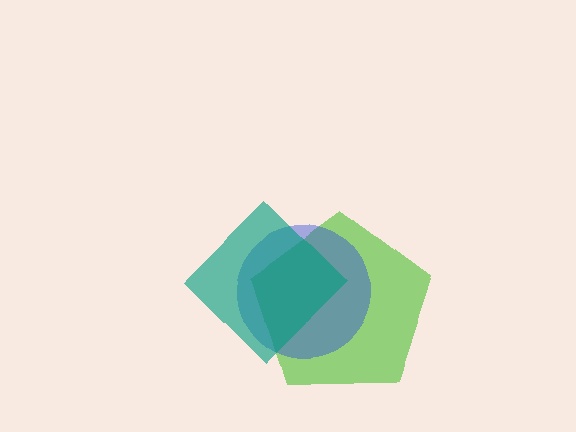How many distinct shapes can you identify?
There are 3 distinct shapes: a lime pentagon, a blue circle, a teal diamond.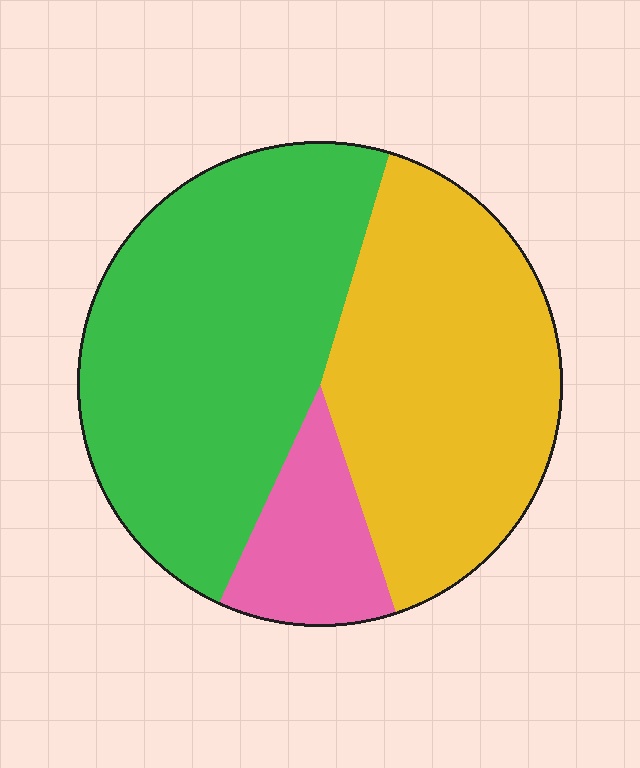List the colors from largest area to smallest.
From largest to smallest: green, yellow, pink.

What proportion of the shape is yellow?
Yellow covers about 40% of the shape.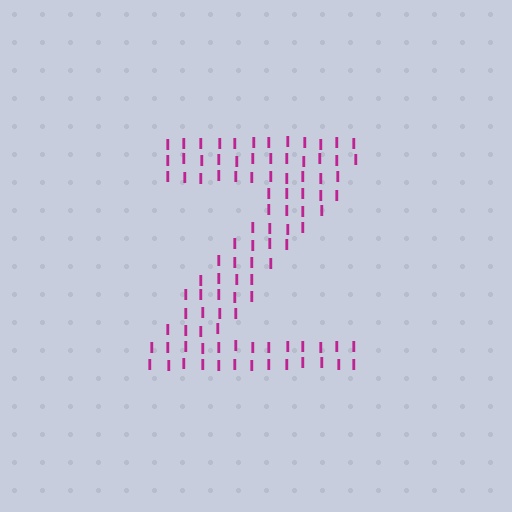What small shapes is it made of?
It is made of small letter I's.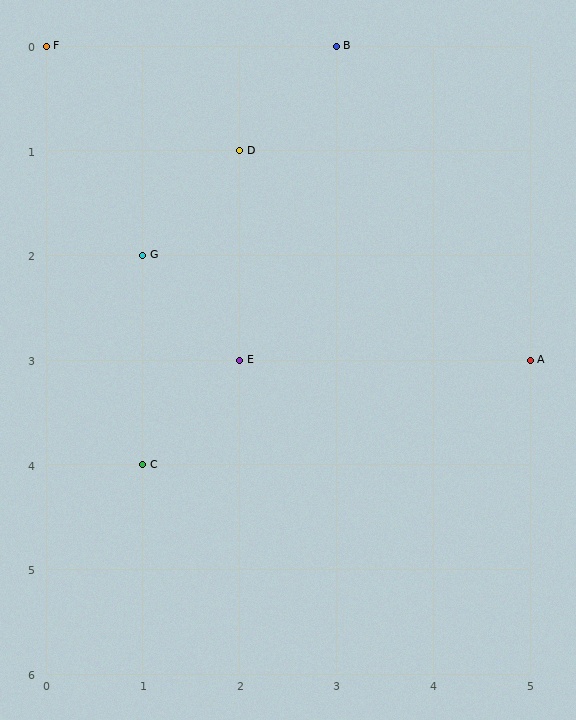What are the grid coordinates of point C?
Point C is at grid coordinates (1, 4).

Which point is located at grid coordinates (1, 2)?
Point G is at (1, 2).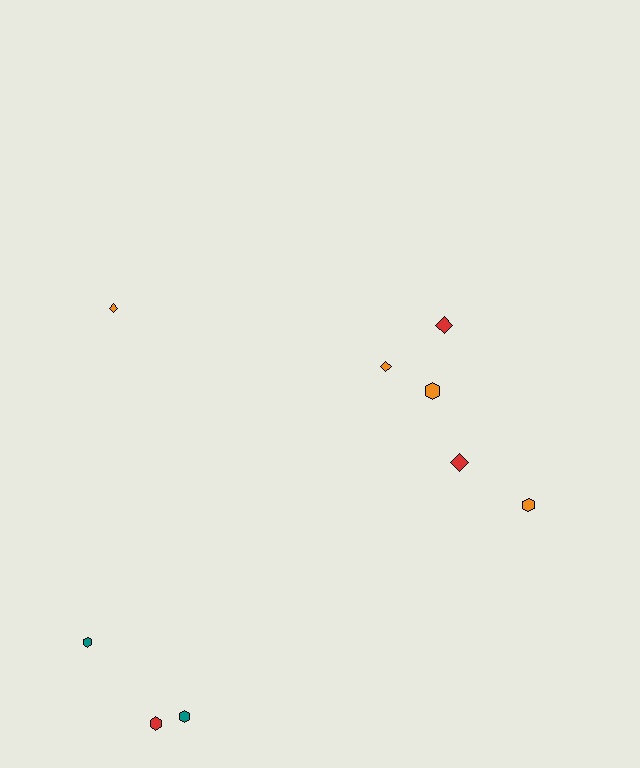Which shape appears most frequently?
Hexagon, with 5 objects.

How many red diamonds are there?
There are 2 red diamonds.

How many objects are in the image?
There are 9 objects.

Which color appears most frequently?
Orange, with 4 objects.